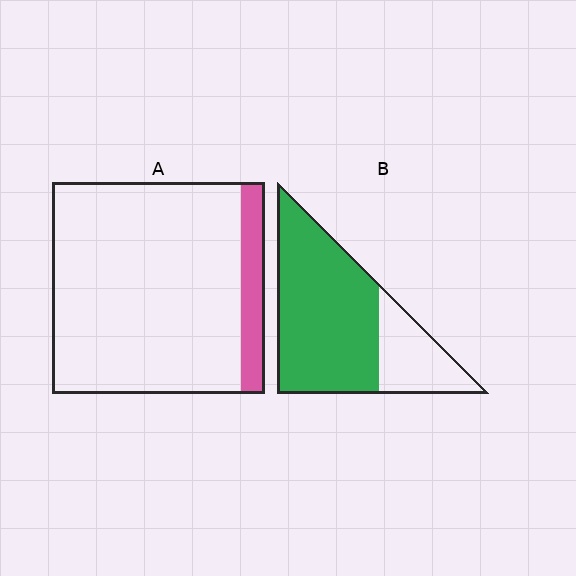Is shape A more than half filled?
No.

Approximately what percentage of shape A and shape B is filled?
A is approximately 10% and B is approximately 75%.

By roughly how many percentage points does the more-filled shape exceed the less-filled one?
By roughly 60 percentage points (B over A).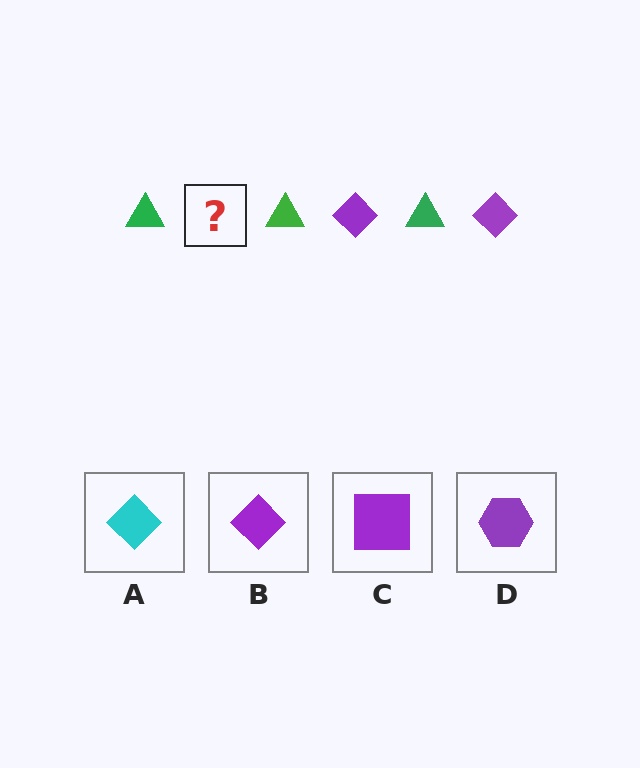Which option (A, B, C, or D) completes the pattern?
B.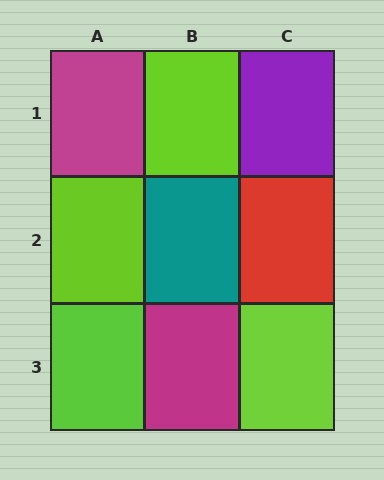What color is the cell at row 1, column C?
Purple.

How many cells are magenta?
2 cells are magenta.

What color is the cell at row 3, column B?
Magenta.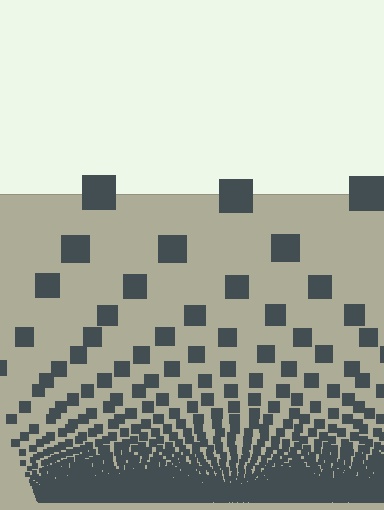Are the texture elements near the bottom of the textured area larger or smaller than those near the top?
Smaller. The gradient is inverted — elements near the bottom are smaller and denser.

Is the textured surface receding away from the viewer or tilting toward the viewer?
The surface appears to tilt toward the viewer. Texture elements get larger and sparser toward the top.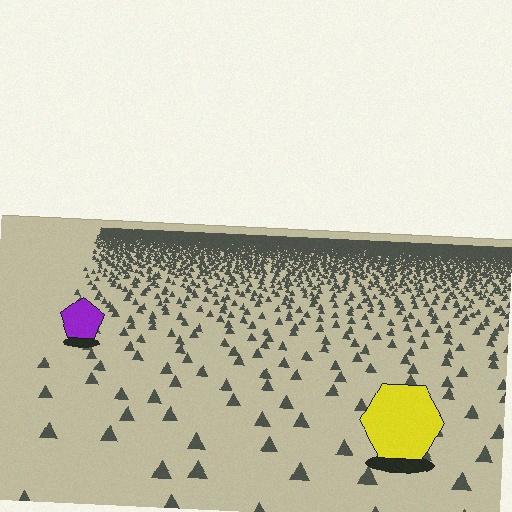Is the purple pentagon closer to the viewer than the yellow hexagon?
No. The yellow hexagon is closer — you can tell from the texture gradient: the ground texture is coarser near it.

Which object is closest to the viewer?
The yellow hexagon is closest. The texture marks near it are larger and more spread out.